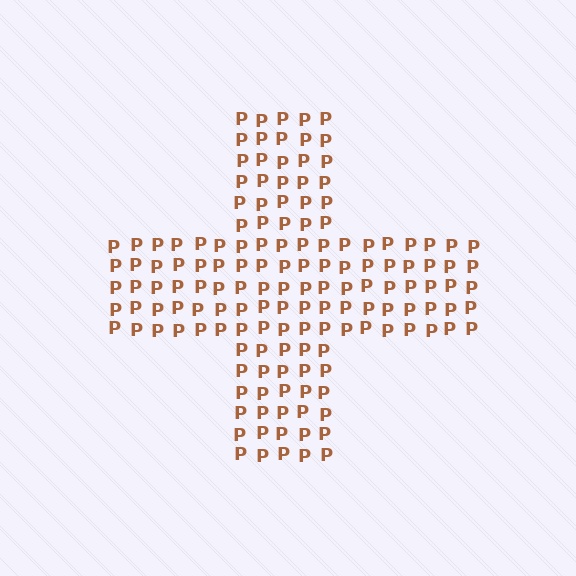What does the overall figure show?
The overall figure shows a cross.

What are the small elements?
The small elements are letter P's.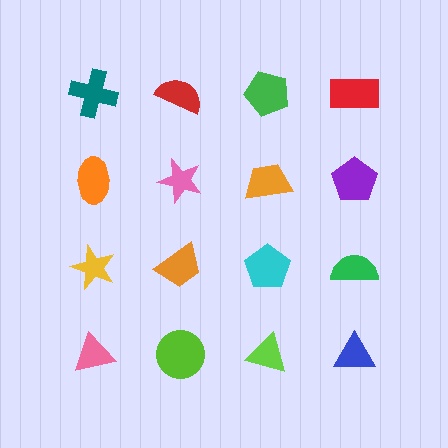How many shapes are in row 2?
4 shapes.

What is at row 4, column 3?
A lime triangle.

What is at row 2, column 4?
A purple pentagon.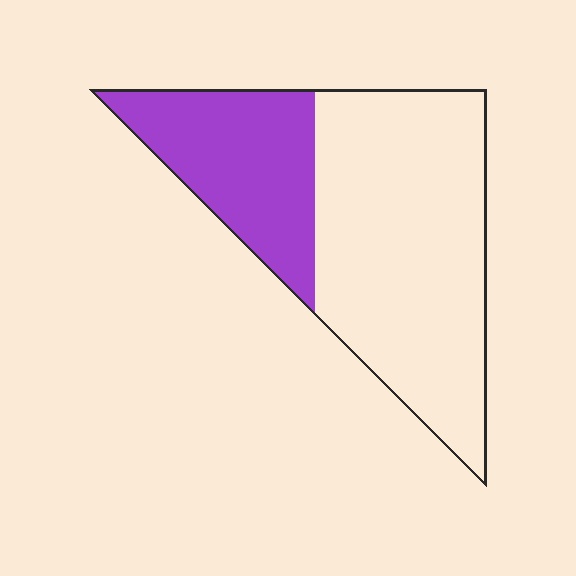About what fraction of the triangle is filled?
About one third (1/3).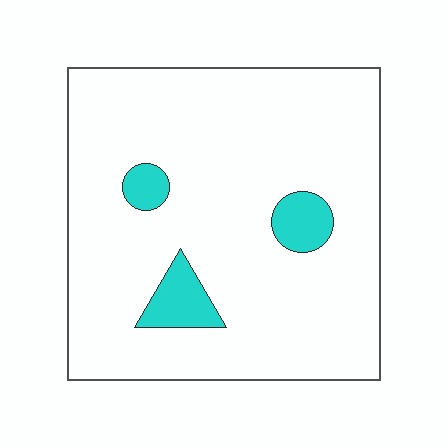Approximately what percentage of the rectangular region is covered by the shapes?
Approximately 10%.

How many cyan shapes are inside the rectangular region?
3.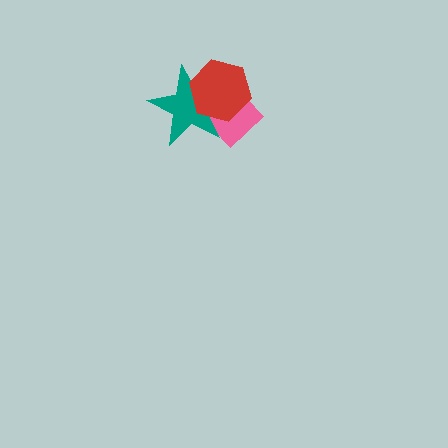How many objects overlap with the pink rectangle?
2 objects overlap with the pink rectangle.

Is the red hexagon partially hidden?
No, no other shape covers it.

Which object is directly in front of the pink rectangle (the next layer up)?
The teal star is directly in front of the pink rectangle.